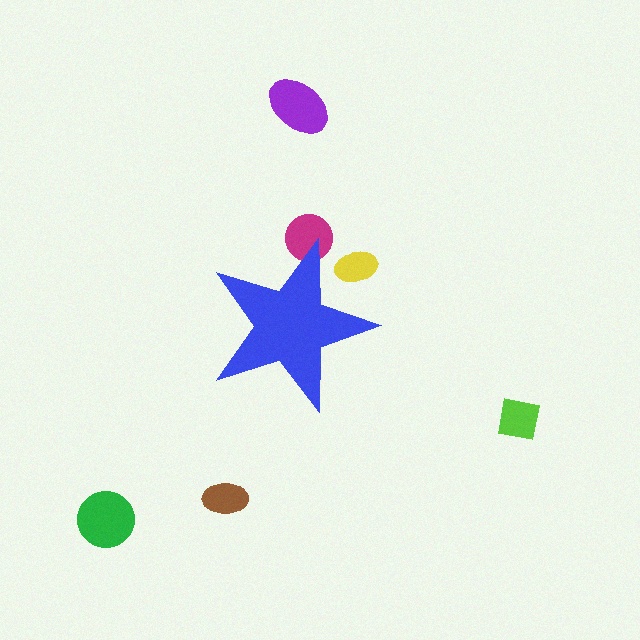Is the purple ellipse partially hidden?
No, the purple ellipse is fully visible.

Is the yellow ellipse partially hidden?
Yes, the yellow ellipse is partially hidden behind the blue star.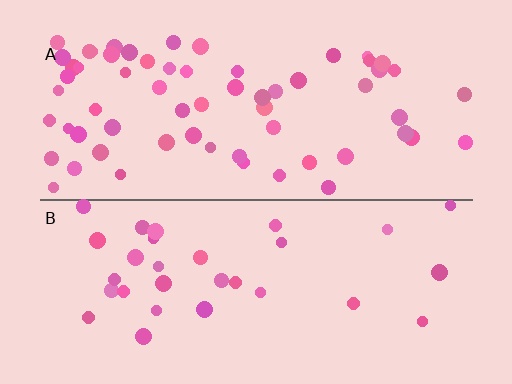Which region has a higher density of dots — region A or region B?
A (the top).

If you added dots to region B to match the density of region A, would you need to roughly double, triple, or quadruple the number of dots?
Approximately double.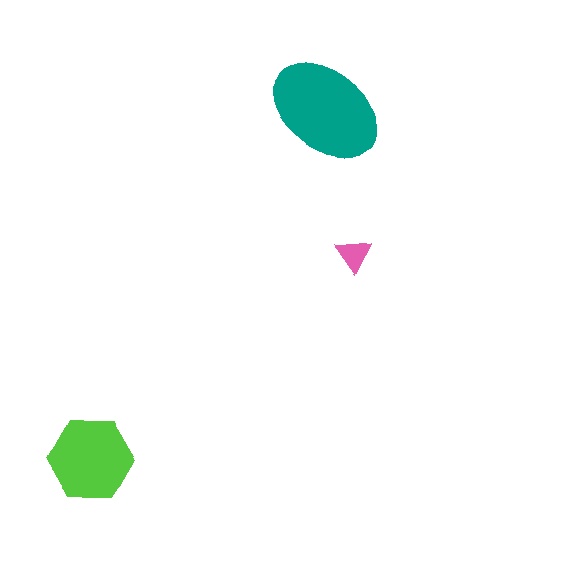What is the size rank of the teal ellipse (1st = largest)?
1st.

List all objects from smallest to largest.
The pink triangle, the lime hexagon, the teal ellipse.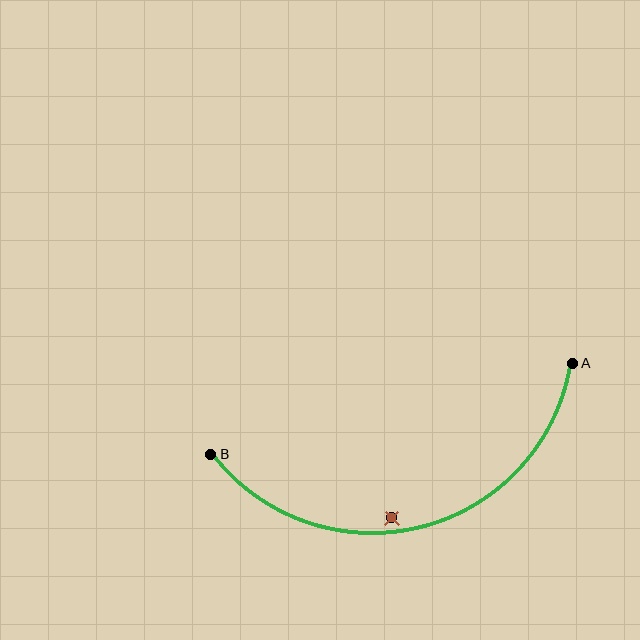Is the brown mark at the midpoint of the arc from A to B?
No — the brown mark does not lie on the arc at all. It sits slightly inside the curve.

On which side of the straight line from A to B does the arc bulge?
The arc bulges below the straight line connecting A and B.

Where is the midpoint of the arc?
The arc midpoint is the point on the curve farthest from the straight line joining A and B. It sits below that line.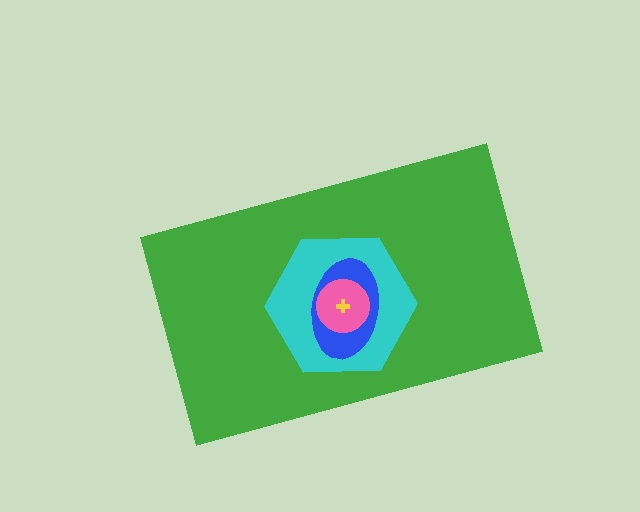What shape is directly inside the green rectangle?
The cyan hexagon.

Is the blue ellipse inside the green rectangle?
Yes.